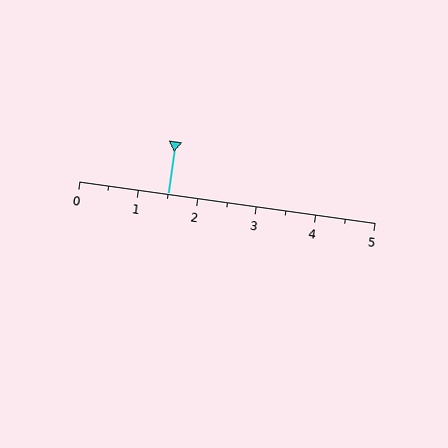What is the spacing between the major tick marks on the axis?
The major ticks are spaced 1 apart.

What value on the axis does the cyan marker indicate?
The marker indicates approximately 1.5.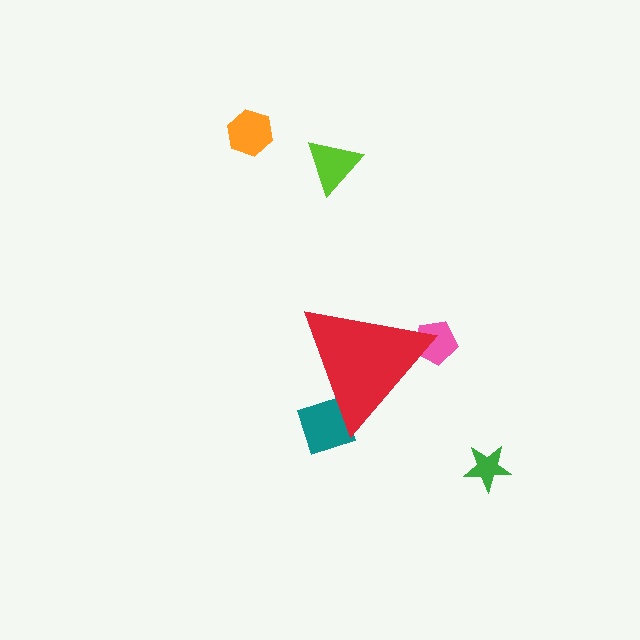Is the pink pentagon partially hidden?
Yes, the pink pentagon is partially hidden behind the red triangle.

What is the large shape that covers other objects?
A red triangle.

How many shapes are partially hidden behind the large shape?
2 shapes are partially hidden.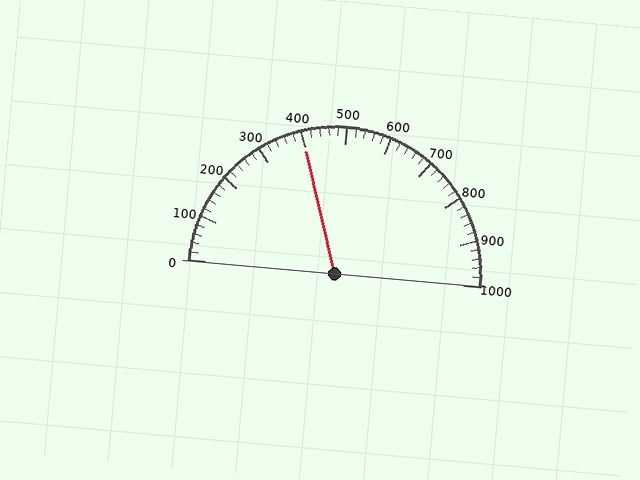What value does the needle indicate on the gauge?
The needle indicates approximately 400.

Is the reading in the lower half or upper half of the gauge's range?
The reading is in the lower half of the range (0 to 1000).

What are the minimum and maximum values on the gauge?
The gauge ranges from 0 to 1000.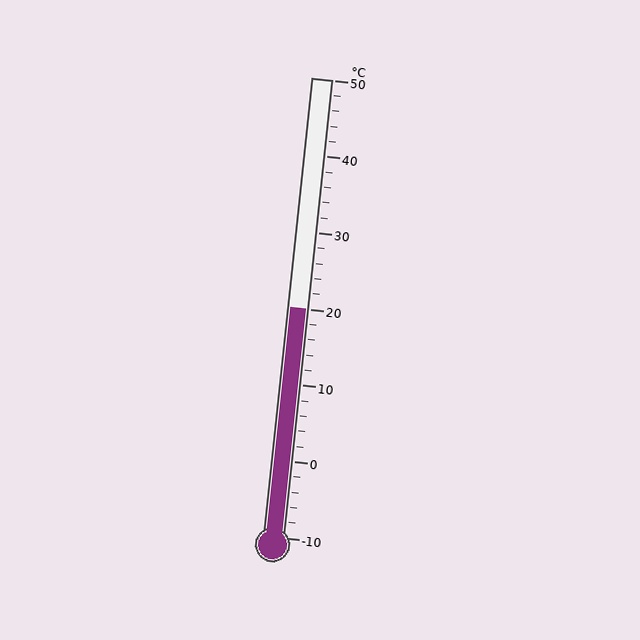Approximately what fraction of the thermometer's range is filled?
The thermometer is filled to approximately 50% of its range.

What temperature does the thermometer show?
The thermometer shows approximately 20°C.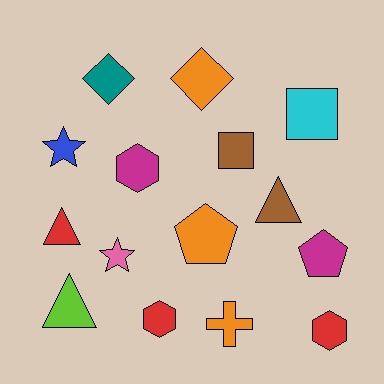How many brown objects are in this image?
There are 2 brown objects.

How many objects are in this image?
There are 15 objects.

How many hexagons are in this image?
There are 3 hexagons.